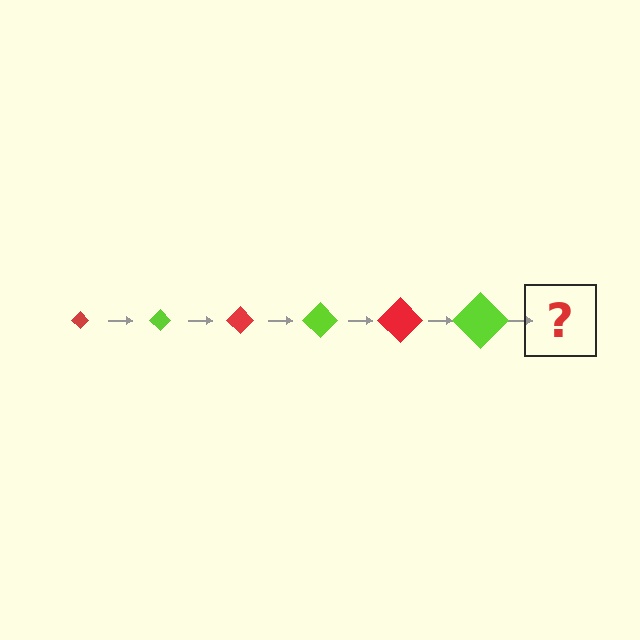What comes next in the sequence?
The next element should be a red diamond, larger than the previous one.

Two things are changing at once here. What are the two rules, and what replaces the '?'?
The two rules are that the diamond grows larger each step and the color cycles through red and lime. The '?' should be a red diamond, larger than the previous one.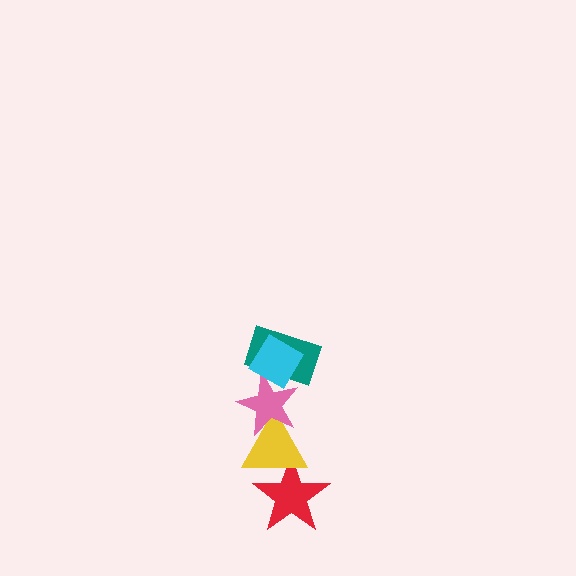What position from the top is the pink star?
The pink star is 3rd from the top.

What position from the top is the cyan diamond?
The cyan diamond is 1st from the top.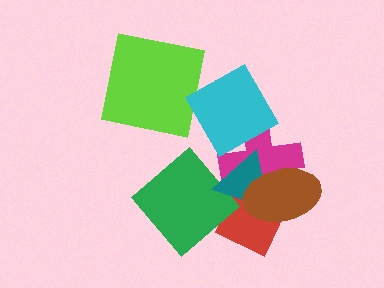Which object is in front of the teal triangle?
The brown ellipse is in front of the teal triangle.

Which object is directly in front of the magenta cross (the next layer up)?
The red square is directly in front of the magenta cross.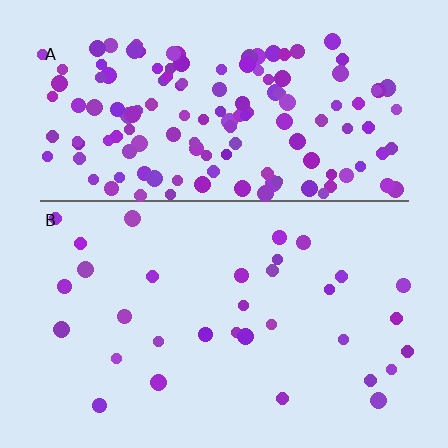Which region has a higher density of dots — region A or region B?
A (the top).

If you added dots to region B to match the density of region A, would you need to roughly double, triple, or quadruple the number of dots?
Approximately quadruple.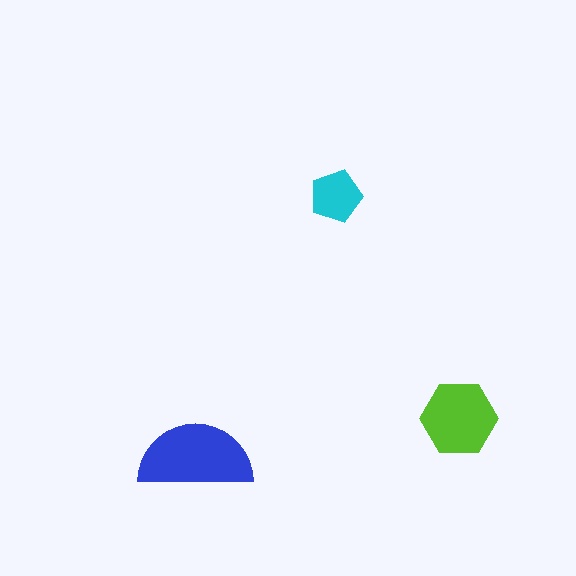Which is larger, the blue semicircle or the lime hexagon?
The blue semicircle.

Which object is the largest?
The blue semicircle.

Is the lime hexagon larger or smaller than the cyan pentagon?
Larger.